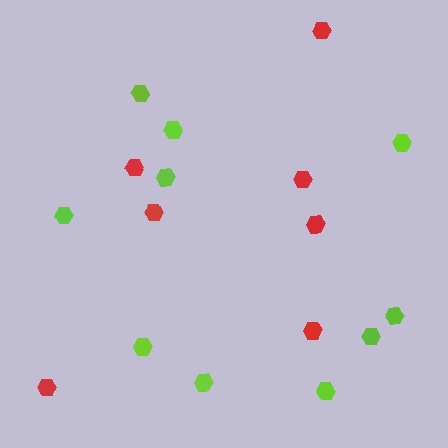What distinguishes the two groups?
There are 2 groups: one group of lime hexagons (10) and one group of red hexagons (7).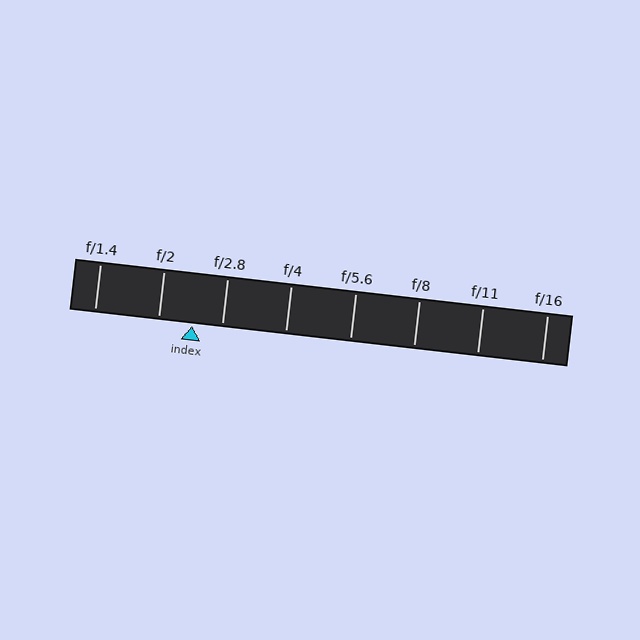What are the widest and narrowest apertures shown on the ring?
The widest aperture shown is f/1.4 and the narrowest is f/16.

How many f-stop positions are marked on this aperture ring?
There are 8 f-stop positions marked.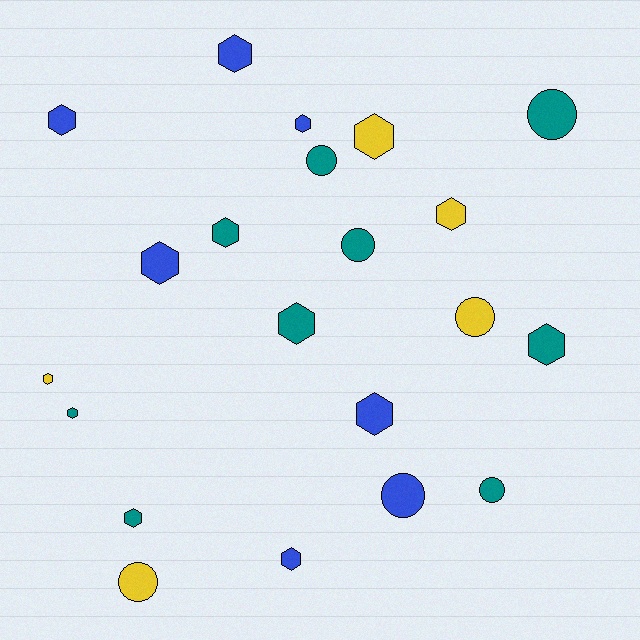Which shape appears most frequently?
Hexagon, with 14 objects.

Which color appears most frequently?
Teal, with 9 objects.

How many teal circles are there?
There are 4 teal circles.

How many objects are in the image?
There are 21 objects.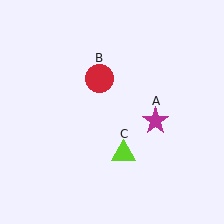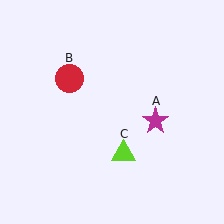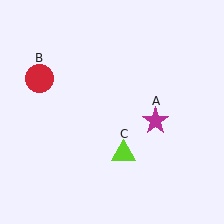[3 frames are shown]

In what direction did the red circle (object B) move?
The red circle (object B) moved left.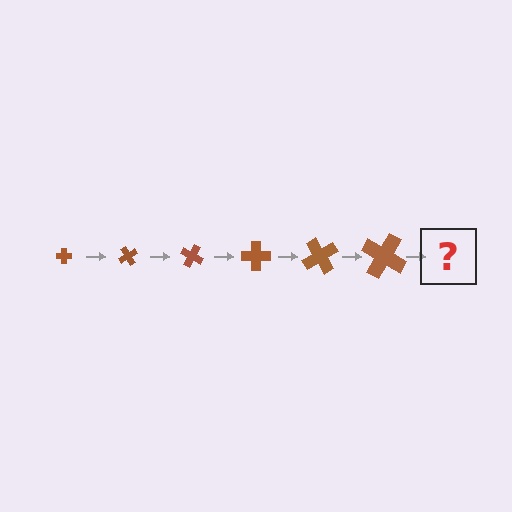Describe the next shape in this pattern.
It should be a cross, larger than the previous one and rotated 360 degrees from the start.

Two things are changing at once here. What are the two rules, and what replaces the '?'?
The two rules are that the cross grows larger each step and it rotates 60 degrees each step. The '?' should be a cross, larger than the previous one and rotated 360 degrees from the start.